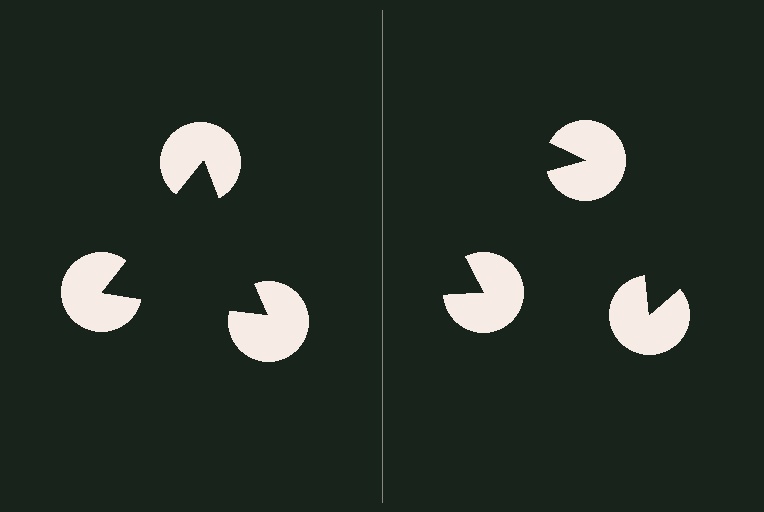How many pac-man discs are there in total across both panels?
6 — 3 on each side.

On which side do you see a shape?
An illusory triangle appears on the left side. On the right side the wedge cuts are rotated, so no coherent shape forms.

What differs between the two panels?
The pac-man discs are positioned identically on both sides; only the wedge orientations differ. On the left they align to a triangle; on the right they are misaligned.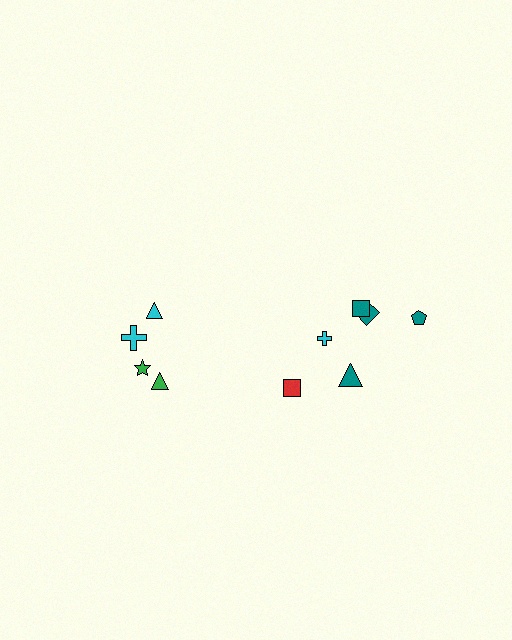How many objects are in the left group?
There are 4 objects.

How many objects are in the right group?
There are 6 objects.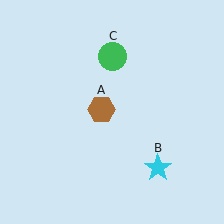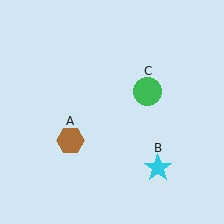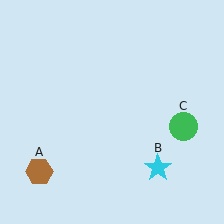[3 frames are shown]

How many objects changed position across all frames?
2 objects changed position: brown hexagon (object A), green circle (object C).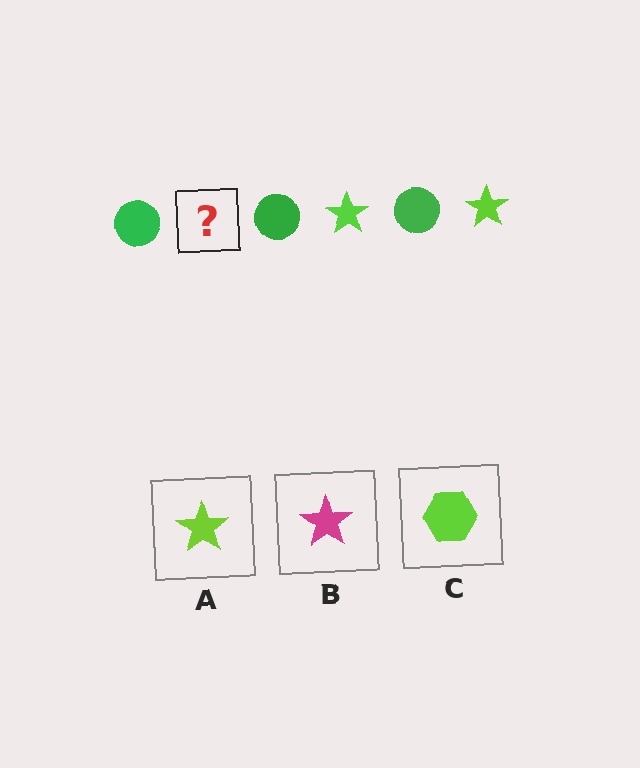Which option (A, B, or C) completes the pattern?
A.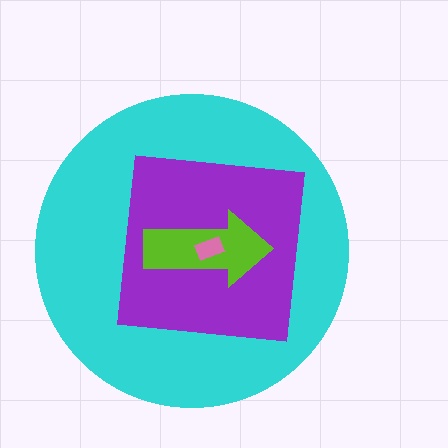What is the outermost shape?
The cyan circle.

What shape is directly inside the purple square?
The lime arrow.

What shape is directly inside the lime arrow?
The pink rectangle.